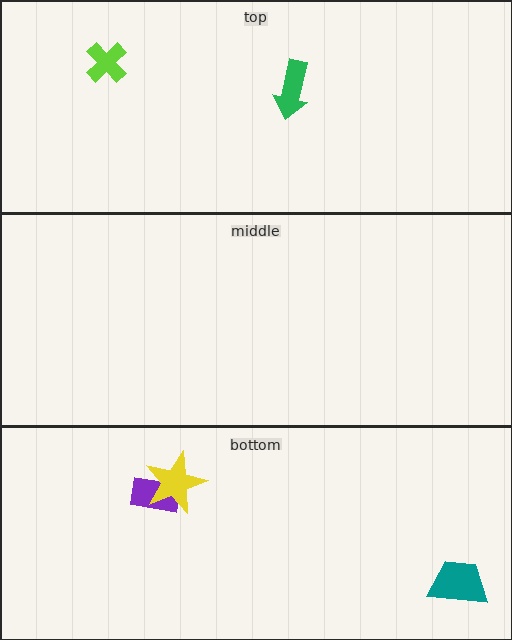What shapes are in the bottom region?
The teal trapezoid, the purple rectangle, the yellow star.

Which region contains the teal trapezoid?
The bottom region.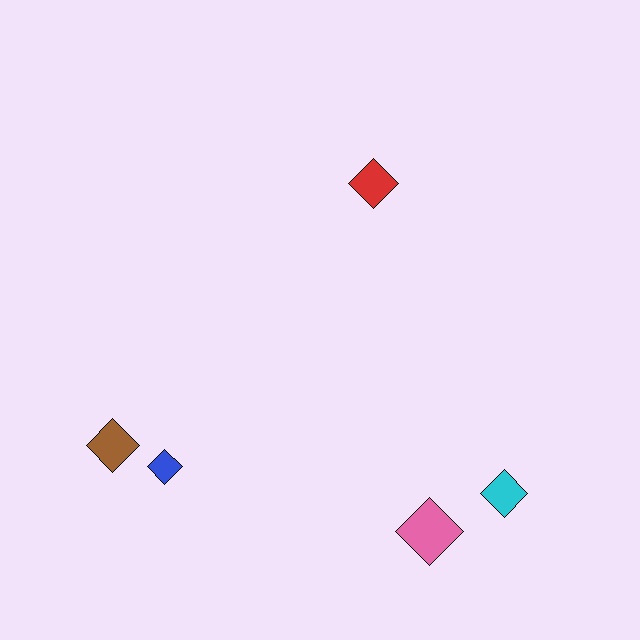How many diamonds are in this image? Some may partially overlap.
There are 5 diamonds.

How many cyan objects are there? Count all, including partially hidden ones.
There is 1 cyan object.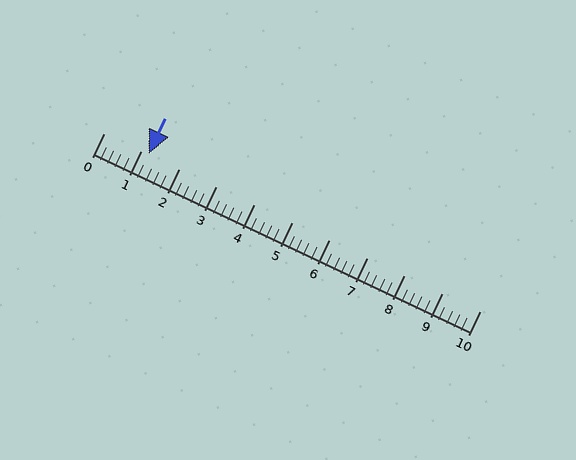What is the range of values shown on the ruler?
The ruler shows values from 0 to 10.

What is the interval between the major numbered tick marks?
The major tick marks are spaced 1 units apart.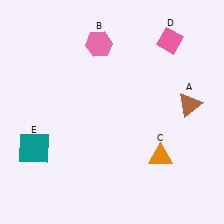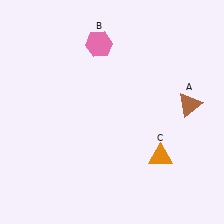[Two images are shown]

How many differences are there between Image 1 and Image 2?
There are 2 differences between the two images.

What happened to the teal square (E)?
The teal square (E) was removed in Image 2. It was in the bottom-left area of Image 1.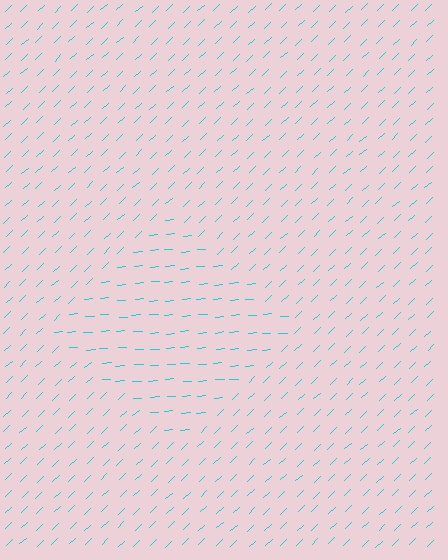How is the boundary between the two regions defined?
The boundary is defined purely by a change in line orientation (approximately 39 degrees difference). All lines are the same color and thickness.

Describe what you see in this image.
The image is filled with small cyan line segments. A diamond region in the image has lines oriented differently from the surrounding lines, creating a visible texture boundary.